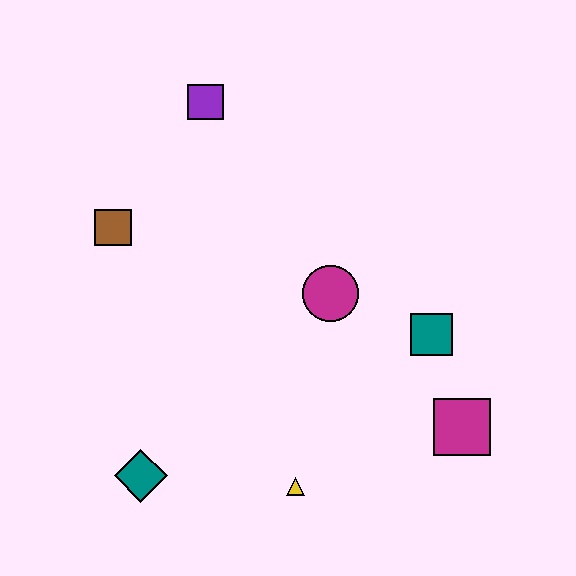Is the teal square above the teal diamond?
Yes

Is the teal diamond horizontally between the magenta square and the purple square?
No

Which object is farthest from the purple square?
The magenta square is farthest from the purple square.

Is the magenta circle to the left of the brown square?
No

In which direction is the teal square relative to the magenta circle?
The teal square is to the right of the magenta circle.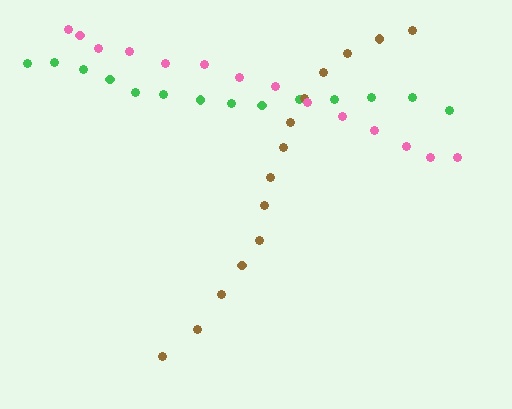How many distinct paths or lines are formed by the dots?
There are 3 distinct paths.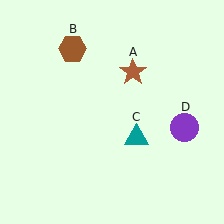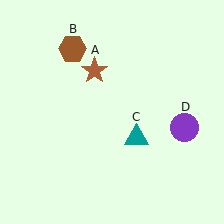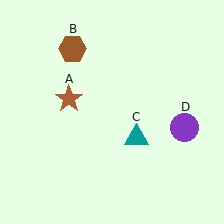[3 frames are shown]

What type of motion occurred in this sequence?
The brown star (object A) rotated counterclockwise around the center of the scene.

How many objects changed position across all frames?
1 object changed position: brown star (object A).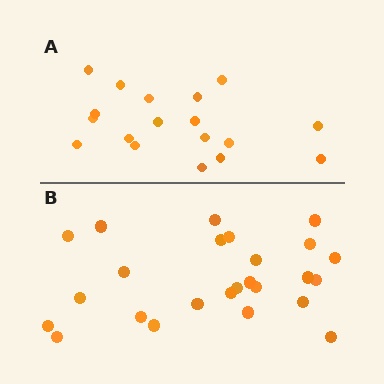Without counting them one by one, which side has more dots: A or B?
Region B (the bottom region) has more dots.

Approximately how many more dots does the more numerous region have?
Region B has roughly 8 or so more dots than region A.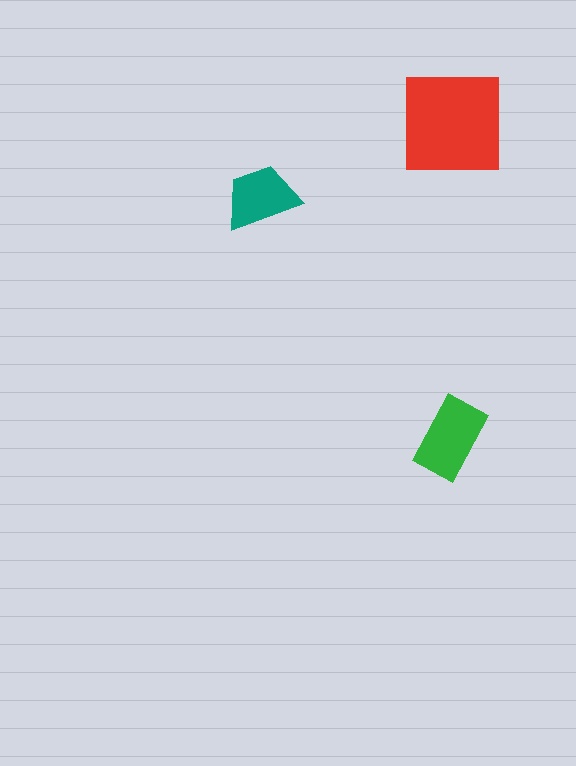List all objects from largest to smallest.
The red square, the green rectangle, the teal trapezoid.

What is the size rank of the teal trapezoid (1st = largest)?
3rd.